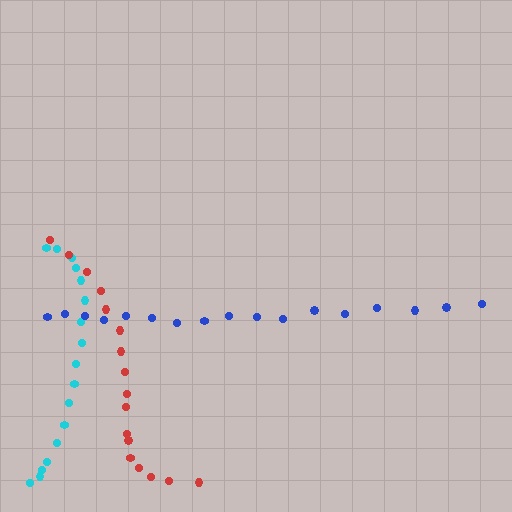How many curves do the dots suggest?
There are 3 distinct paths.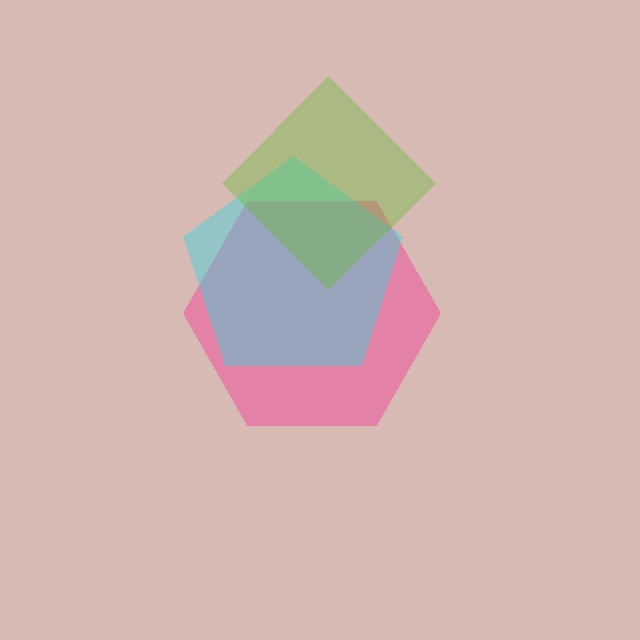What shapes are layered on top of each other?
The layered shapes are: a pink hexagon, a cyan pentagon, a lime diamond.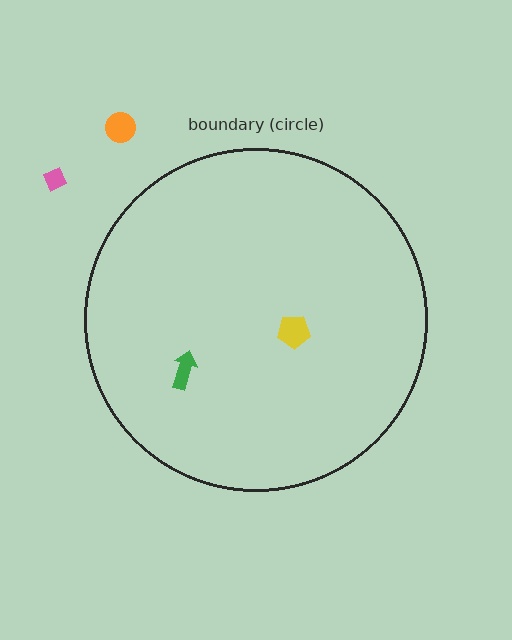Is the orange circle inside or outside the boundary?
Outside.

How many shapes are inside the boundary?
2 inside, 2 outside.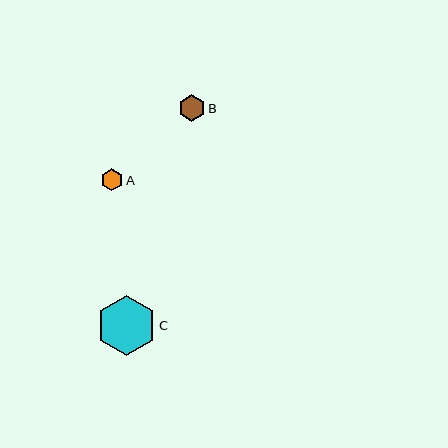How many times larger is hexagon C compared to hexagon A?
Hexagon C is approximately 2.7 times the size of hexagon A.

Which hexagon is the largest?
Hexagon C is the largest with a size of approximately 60 pixels.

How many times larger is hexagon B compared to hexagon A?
Hexagon B is approximately 1.2 times the size of hexagon A.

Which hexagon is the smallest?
Hexagon A is the smallest with a size of approximately 22 pixels.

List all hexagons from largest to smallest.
From largest to smallest: C, B, A.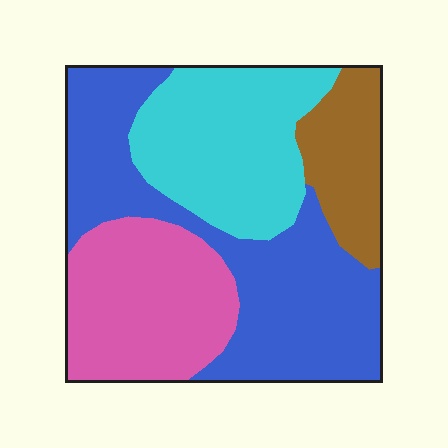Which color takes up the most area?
Blue, at roughly 35%.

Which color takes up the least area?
Brown, at roughly 15%.